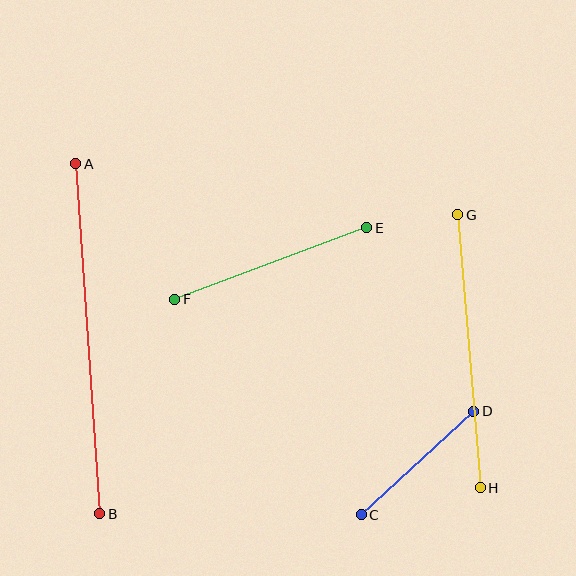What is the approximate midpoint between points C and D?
The midpoint is at approximately (418, 463) pixels.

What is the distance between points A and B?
The distance is approximately 350 pixels.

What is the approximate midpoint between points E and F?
The midpoint is at approximately (271, 263) pixels.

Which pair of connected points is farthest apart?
Points A and B are farthest apart.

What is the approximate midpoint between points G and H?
The midpoint is at approximately (469, 351) pixels.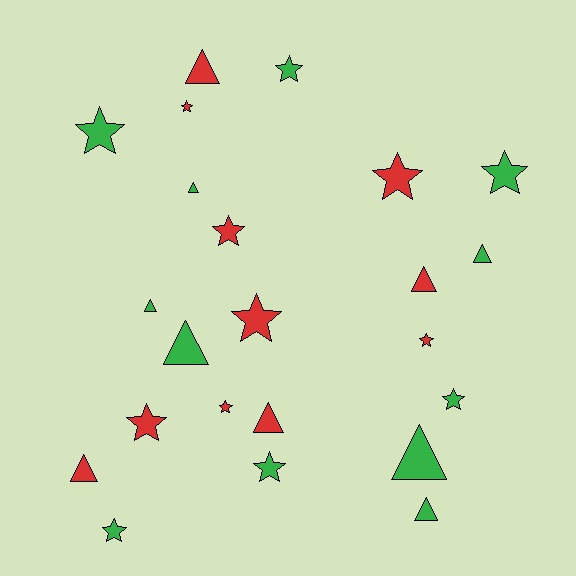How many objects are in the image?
There are 23 objects.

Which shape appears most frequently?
Star, with 13 objects.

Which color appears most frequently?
Green, with 12 objects.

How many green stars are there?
There are 6 green stars.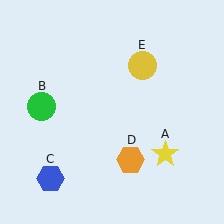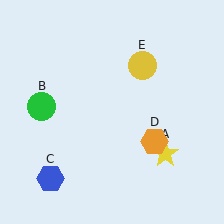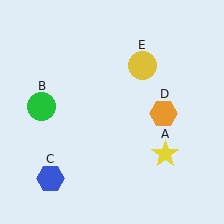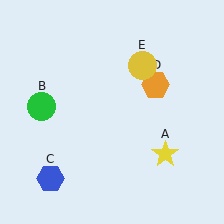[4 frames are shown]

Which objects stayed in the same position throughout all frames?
Yellow star (object A) and green circle (object B) and blue hexagon (object C) and yellow circle (object E) remained stationary.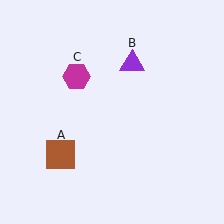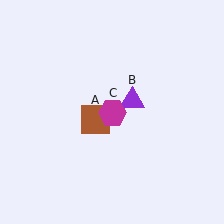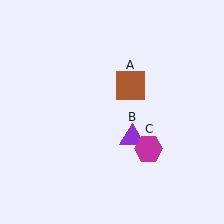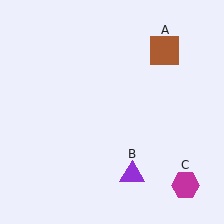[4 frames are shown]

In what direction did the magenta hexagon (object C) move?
The magenta hexagon (object C) moved down and to the right.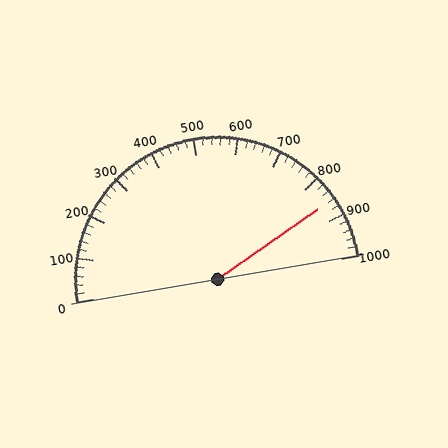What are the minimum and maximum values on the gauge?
The gauge ranges from 0 to 1000.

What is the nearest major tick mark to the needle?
The nearest major tick mark is 900.